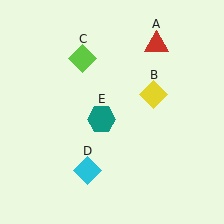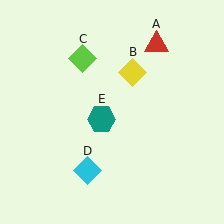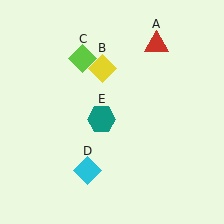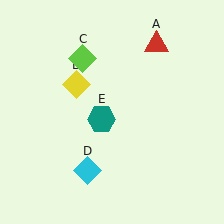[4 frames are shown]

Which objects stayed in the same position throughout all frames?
Red triangle (object A) and lime diamond (object C) and cyan diamond (object D) and teal hexagon (object E) remained stationary.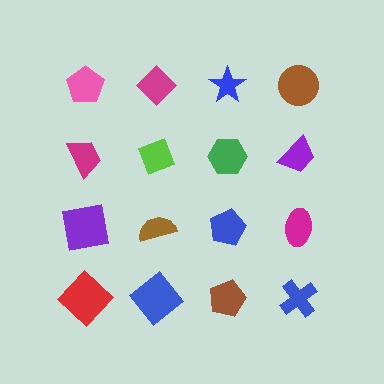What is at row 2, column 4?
A purple trapezoid.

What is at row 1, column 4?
A brown circle.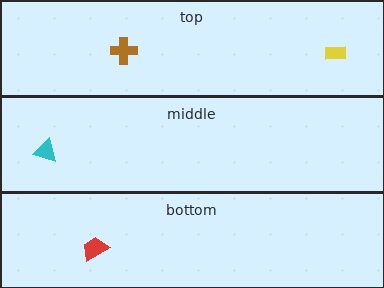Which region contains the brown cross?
The top region.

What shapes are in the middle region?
The cyan triangle.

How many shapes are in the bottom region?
1.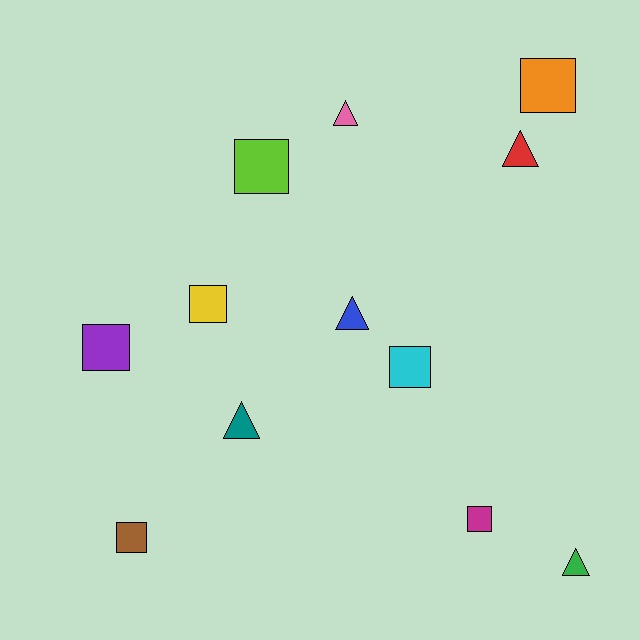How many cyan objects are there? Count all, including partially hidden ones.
There is 1 cyan object.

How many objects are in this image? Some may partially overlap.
There are 12 objects.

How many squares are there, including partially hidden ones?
There are 7 squares.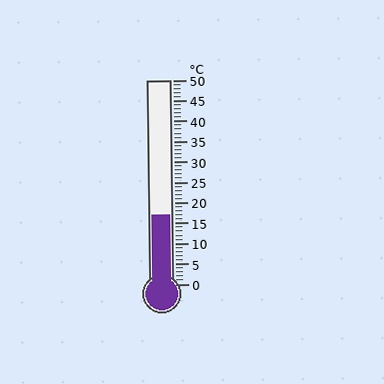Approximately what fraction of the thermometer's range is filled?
The thermometer is filled to approximately 35% of its range.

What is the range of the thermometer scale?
The thermometer scale ranges from 0°C to 50°C.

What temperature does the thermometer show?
The thermometer shows approximately 17°C.